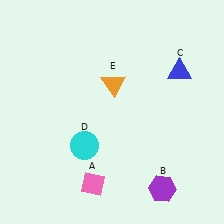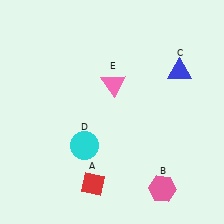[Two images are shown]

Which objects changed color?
A changed from pink to red. B changed from purple to pink. E changed from orange to pink.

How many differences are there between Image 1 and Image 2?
There are 3 differences between the two images.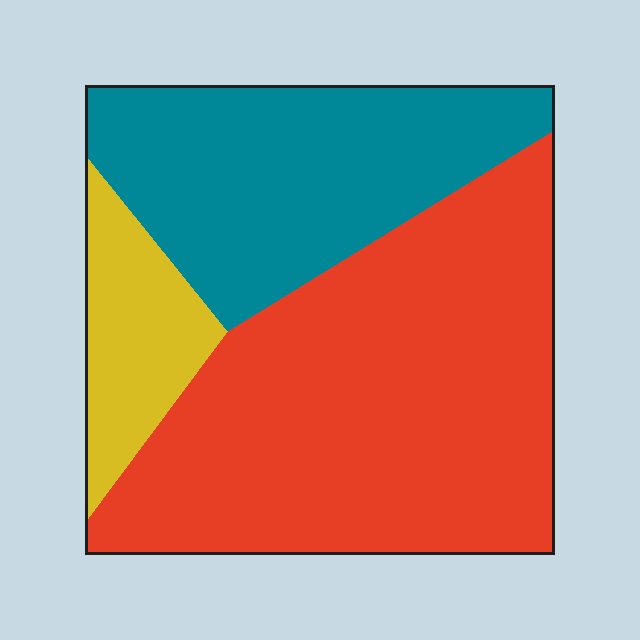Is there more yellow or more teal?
Teal.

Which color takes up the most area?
Red, at roughly 55%.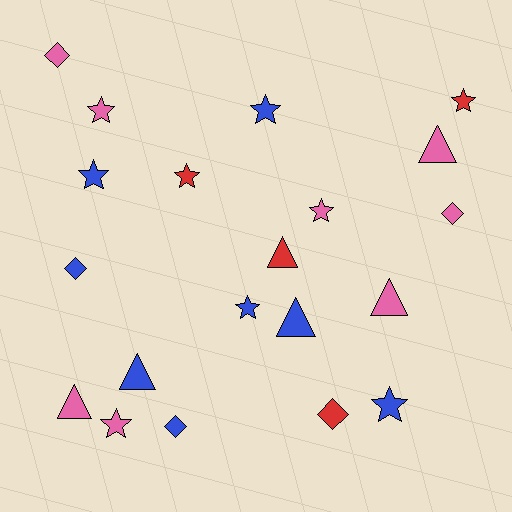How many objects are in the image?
There are 20 objects.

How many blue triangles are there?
There are 2 blue triangles.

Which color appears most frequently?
Pink, with 8 objects.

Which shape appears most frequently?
Star, with 9 objects.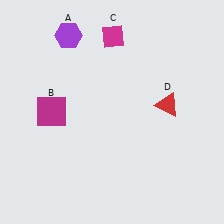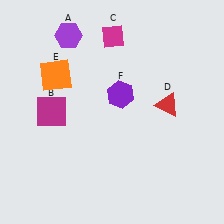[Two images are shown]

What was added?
An orange square (E), a purple hexagon (F) were added in Image 2.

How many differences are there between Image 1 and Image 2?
There are 2 differences between the two images.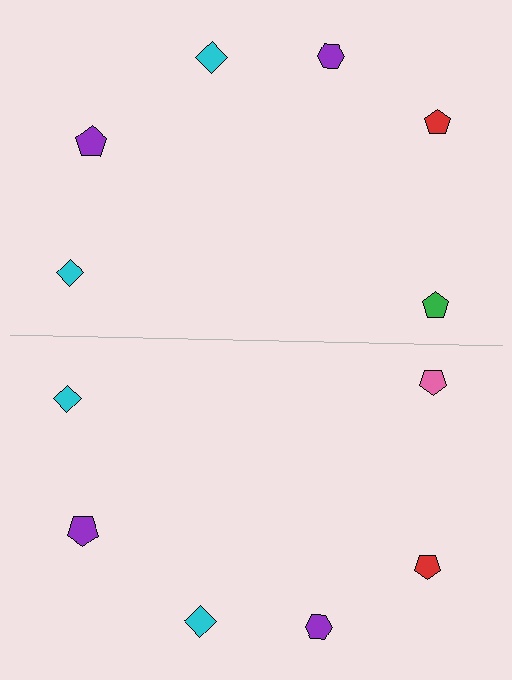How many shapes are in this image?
There are 12 shapes in this image.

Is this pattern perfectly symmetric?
No, the pattern is not perfectly symmetric. The pink pentagon on the bottom side breaks the symmetry — its mirror counterpart is green.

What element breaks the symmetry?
The pink pentagon on the bottom side breaks the symmetry — its mirror counterpart is green.